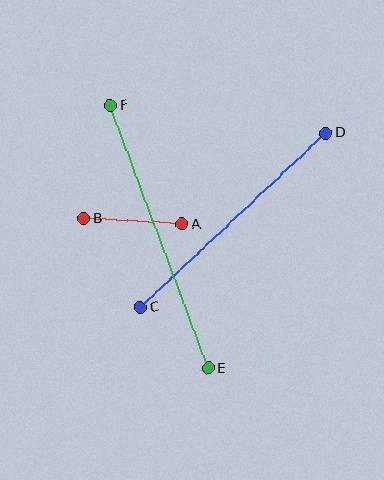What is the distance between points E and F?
The distance is approximately 281 pixels.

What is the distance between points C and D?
The distance is approximately 254 pixels.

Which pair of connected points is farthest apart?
Points E and F are farthest apart.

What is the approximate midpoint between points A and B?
The midpoint is at approximately (133, 221) pixels.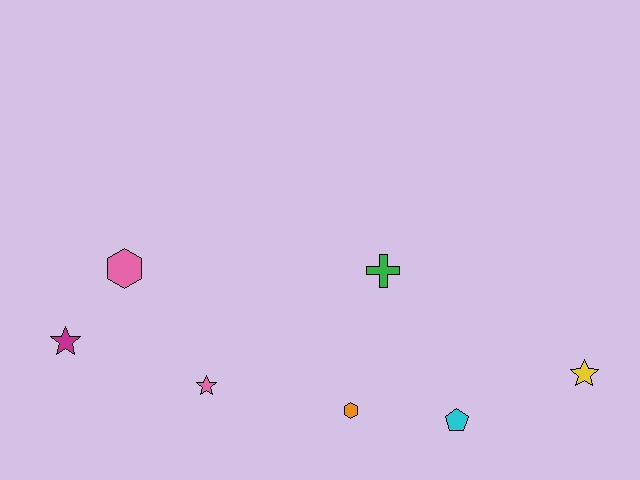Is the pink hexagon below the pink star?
No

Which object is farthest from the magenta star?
The yellow star is farthest from the magenta star.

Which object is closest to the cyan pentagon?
The orange hexagon is closest to the cyan pentagon.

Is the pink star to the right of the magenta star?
Yes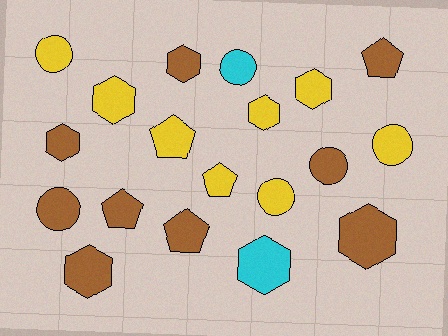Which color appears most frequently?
Brown, with 9 objects.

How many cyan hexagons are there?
There is 1 cyan hexagon.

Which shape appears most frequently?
Hexagon, with 8 objects.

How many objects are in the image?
There are 19 objects.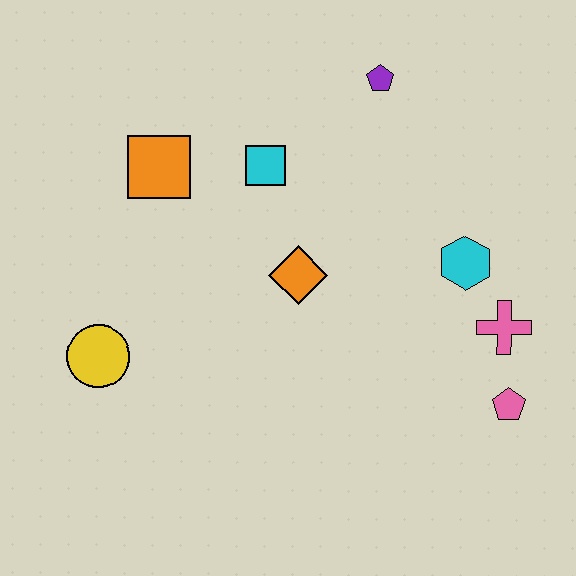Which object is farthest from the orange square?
The pink pentagon is farthest from the orange square.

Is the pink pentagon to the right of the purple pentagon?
Yes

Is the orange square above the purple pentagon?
No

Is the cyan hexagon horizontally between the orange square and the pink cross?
Yes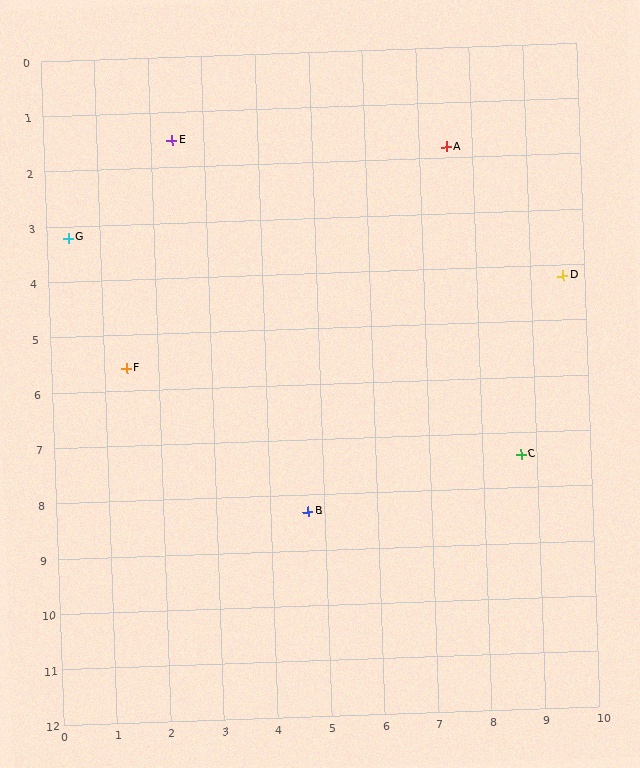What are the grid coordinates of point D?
Point D is at approximately (9.6, 4.2).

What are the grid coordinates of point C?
Point C is at approximately (8.7, 7.4).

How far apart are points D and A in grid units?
Points D and A are about 3.2 grid units apart.